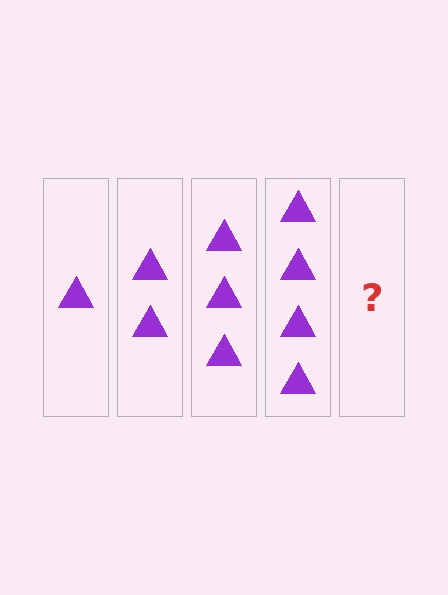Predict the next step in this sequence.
The next step is 5 triangles.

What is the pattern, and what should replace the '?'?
The pattern is that each step adds one more triangle. The '?' should be 5 triangles.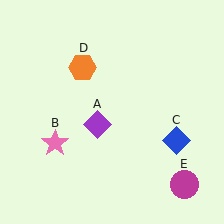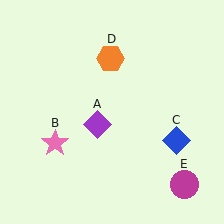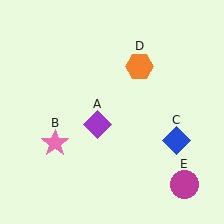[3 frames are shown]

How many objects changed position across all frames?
1 object changed position: orange hexagon (object D).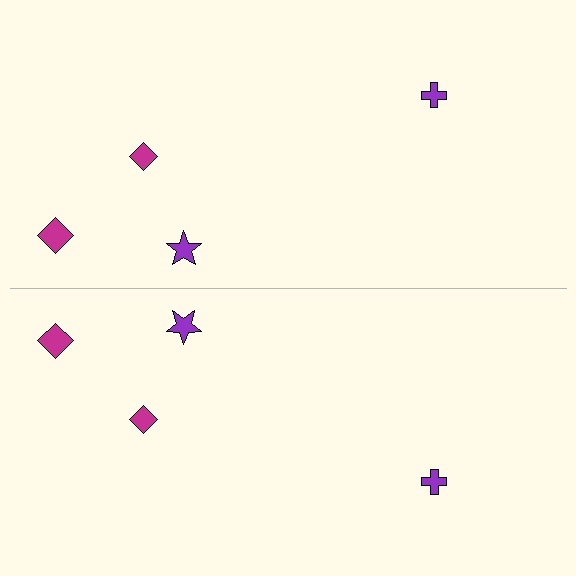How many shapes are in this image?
There are 8 shapes in this image.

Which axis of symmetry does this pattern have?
The pattern has a horizontal axis of symmetry running through the center of the image.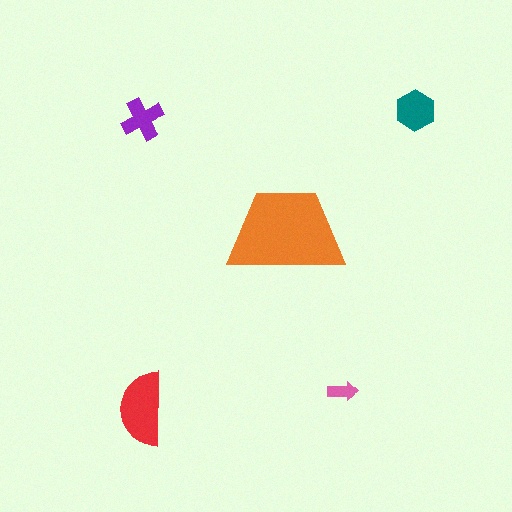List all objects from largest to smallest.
The orange trapezoid, the red semicircle, the teal hexagon, the purple cross, the pink arrow.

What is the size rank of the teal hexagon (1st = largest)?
3rd.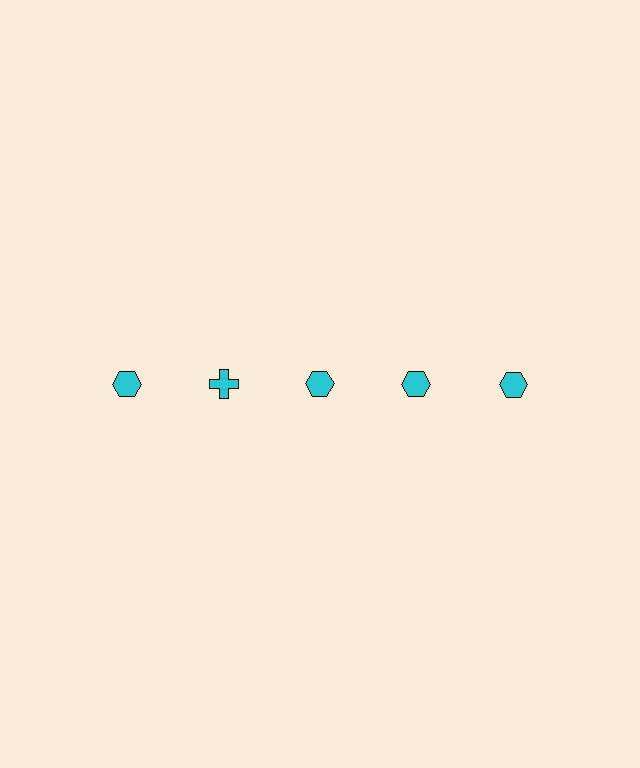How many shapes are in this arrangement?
There are 5 shapes arranged in a grid pattern.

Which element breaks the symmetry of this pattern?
The cyan cross in the top row, second from left column breaks the symmetry. All other shapes are cyan hexagons.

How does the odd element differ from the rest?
It has a different shape: cross instead of hexagon.